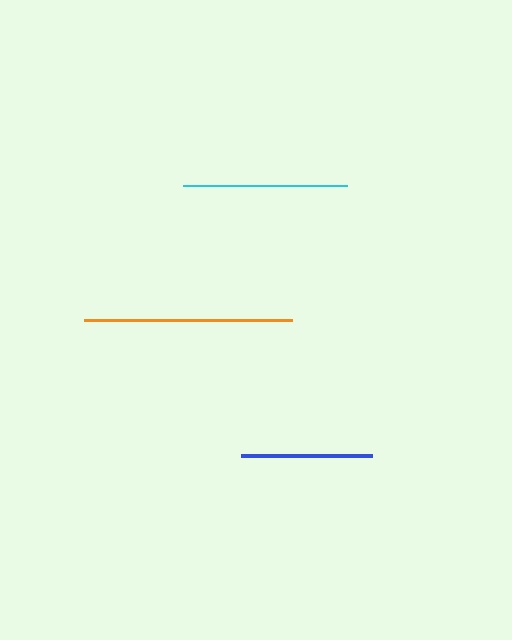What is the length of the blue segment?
The blue segment is approximately 132 pixels long.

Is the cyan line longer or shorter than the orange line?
The orange line is longer than the cyan line.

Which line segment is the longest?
The orange line is the longest at approximately 208 pixels.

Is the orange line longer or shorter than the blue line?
The orange line is longer than the blue line.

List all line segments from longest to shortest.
From longest to shortest: orange, cyan, blue.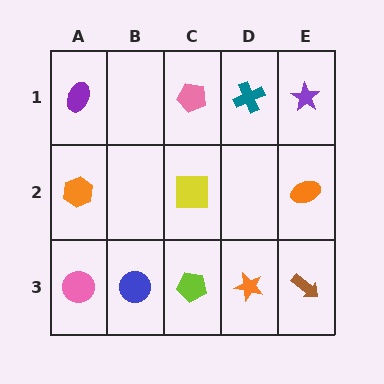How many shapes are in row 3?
5 shapes.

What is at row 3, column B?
A blue circle.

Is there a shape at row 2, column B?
No, that cell is empty.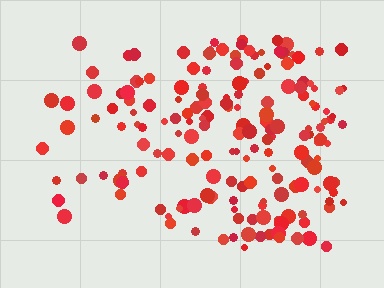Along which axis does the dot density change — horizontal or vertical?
Horizontal.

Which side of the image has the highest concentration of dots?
The right.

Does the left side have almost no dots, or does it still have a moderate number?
Still a moderate number, just noticeably fewer than the right.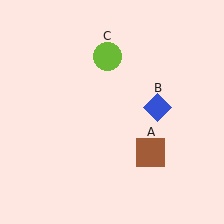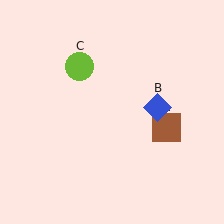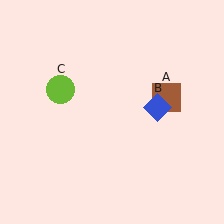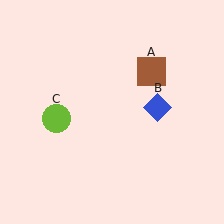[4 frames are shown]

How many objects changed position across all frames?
2 objects changed position: brown square (object A), lime circle (object C).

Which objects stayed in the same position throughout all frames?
Blue diamond (object B) remained stationary.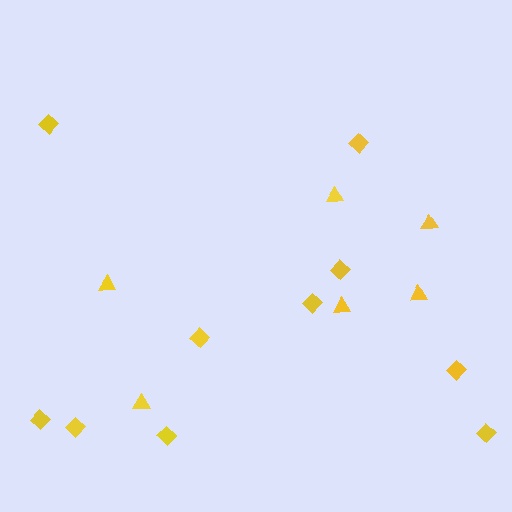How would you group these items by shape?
There are 2 groups: one group of diamonds (10) and one group of triangles (6).